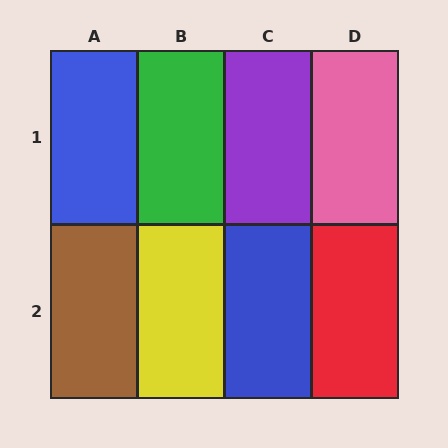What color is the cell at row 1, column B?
Green.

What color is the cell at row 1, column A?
Blue.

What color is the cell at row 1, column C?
Purple.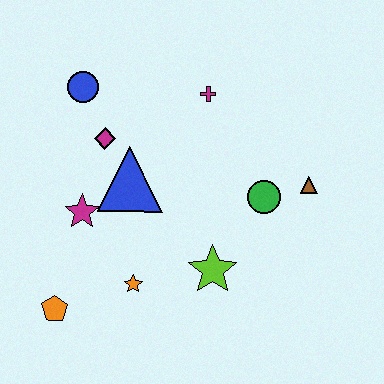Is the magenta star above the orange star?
Yes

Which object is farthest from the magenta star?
The brown triangle is farthest from the magenta star.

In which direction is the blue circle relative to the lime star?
The blue circle is above the lime star.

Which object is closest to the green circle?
The brown triangle is closest to the green circle.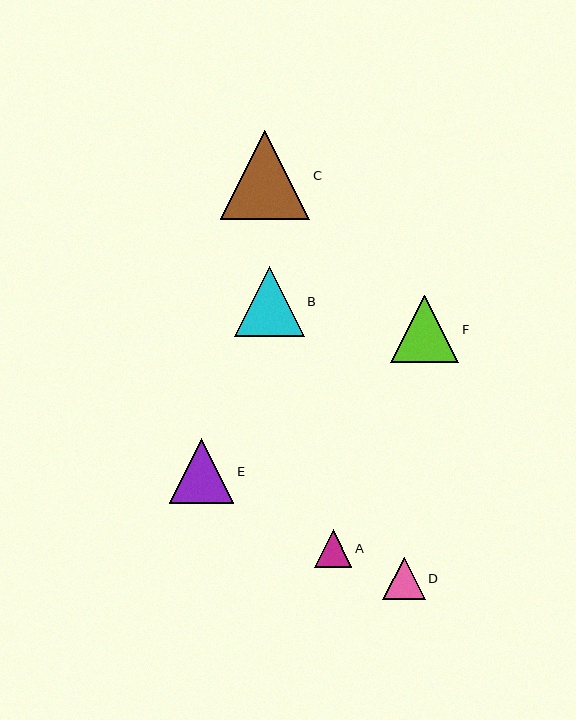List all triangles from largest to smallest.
From largest to smallest: C, B, F, E, D, A.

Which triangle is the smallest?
Triangle A is the smallest with a size of approximately 38 pixels.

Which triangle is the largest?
Triangle C is the largest with a size of approximately 90 pixels.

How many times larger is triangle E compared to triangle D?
Triangle E is approximately 1.5 times the size of triangle D.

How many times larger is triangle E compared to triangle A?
Triangle E is approximately 1.7 times the size of triangle A.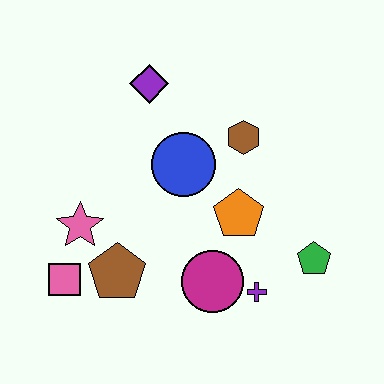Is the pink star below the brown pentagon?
No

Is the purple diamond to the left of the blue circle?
Yes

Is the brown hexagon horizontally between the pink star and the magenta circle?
No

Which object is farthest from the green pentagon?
The pink square is farthest from the green pentagon.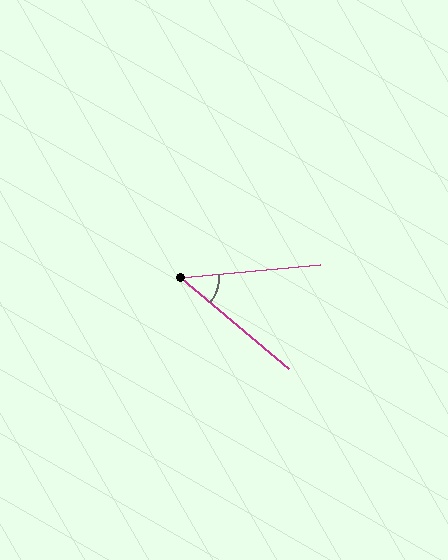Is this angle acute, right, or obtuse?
It is acute.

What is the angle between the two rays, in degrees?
Approximately 46 degrees.